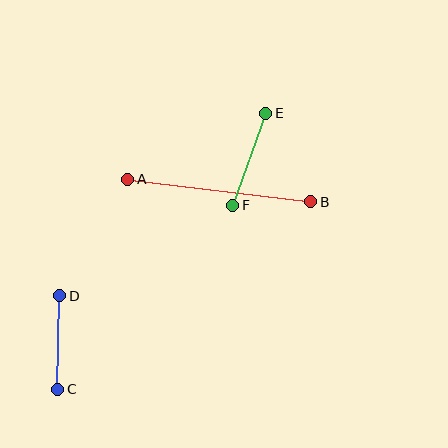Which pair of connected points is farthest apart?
Points A and B are farthest apart.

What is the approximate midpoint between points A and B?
The midpoint is at approximately (219, 190) pixels.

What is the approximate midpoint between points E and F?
The midpoint is at approximately (249, 159) pixels.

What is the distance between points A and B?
The distance is approximately 184 pixels.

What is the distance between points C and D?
The distance is approximately 93 pixels.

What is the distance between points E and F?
The distance is approximately 97 pixels.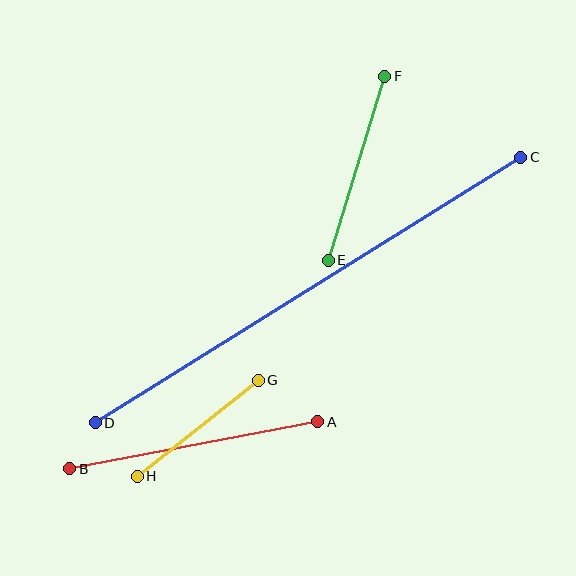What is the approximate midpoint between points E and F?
The midpoint is at approximately (356, 168) pixels.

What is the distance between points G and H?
The distance is approximately 154 pixels.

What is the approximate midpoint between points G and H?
The midpoint is at approximately (198, 428) pixels.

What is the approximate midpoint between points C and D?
The midpoint is at approximately (308, 290) pixels.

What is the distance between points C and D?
The distance is approximately 502 pixels.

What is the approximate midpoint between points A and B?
The midpoint is at approximately (194, 445) pixels.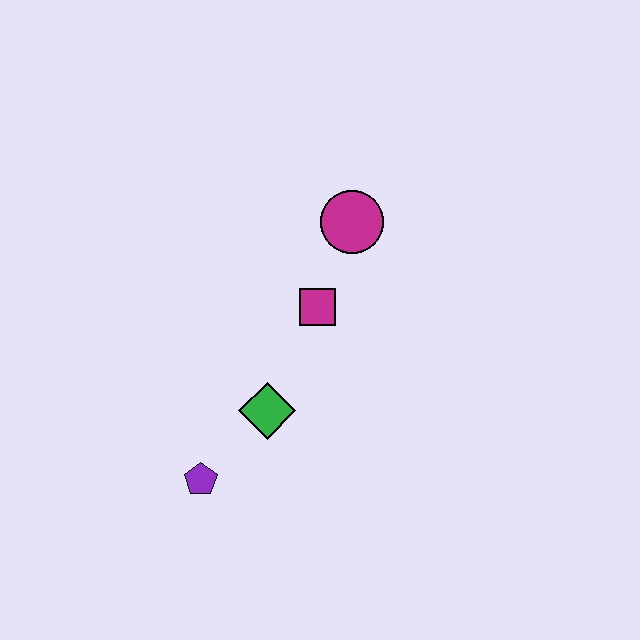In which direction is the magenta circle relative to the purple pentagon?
The magenta circle is above the purple pentagon.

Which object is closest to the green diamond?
The purple pentagon is closest to the green diamond.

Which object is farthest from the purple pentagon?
The magenta circle is farthest from the purple pentagon.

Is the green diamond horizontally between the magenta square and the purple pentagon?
Yes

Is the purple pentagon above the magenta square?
No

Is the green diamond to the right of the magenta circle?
No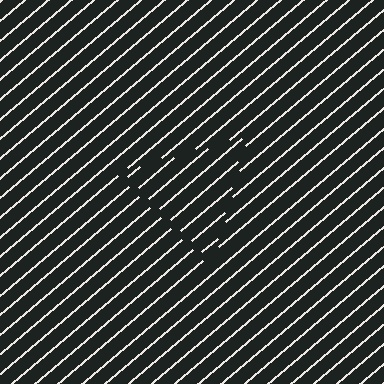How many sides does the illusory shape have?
3 sides — the line-ends trace a triangle.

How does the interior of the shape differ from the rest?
The interior of the shape contains the same grating, shifted by half a period — the contour is defined by the phase discontinuity where line-ends from the inner and outer gratings abut.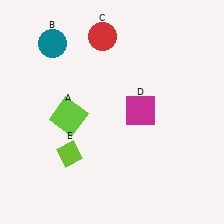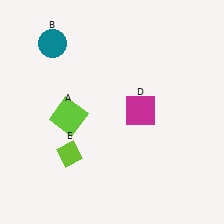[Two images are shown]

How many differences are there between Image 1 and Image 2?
There is 1 difference between the two images.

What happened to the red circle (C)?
The red circle (C) was removed in Image 2. It was in the top-left area of Image 1.